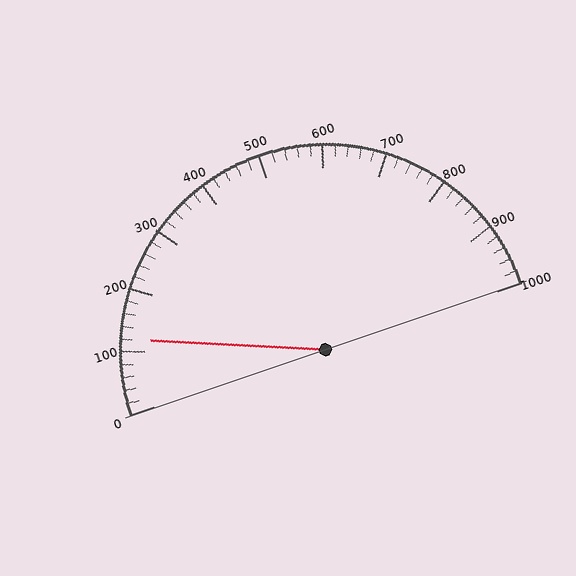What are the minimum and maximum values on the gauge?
The gauge ranges from 0 to 1000.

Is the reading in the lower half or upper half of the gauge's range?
The reading is in the lower half of the range (0 to 1000).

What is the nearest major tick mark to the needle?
The nearest major tick mark is 100.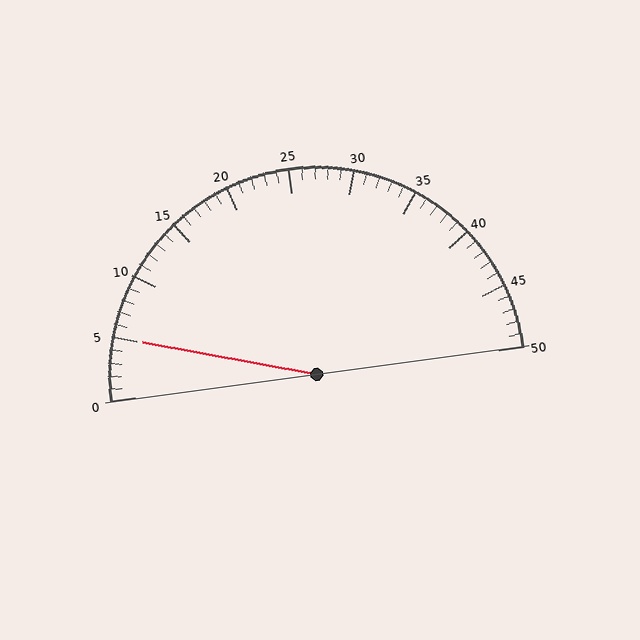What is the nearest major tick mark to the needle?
The nearest major tick mark is 5.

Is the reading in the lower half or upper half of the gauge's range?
The reading is in the lower half of the range (0 to 50).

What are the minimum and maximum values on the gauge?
The gauge ranges from 0 to 50.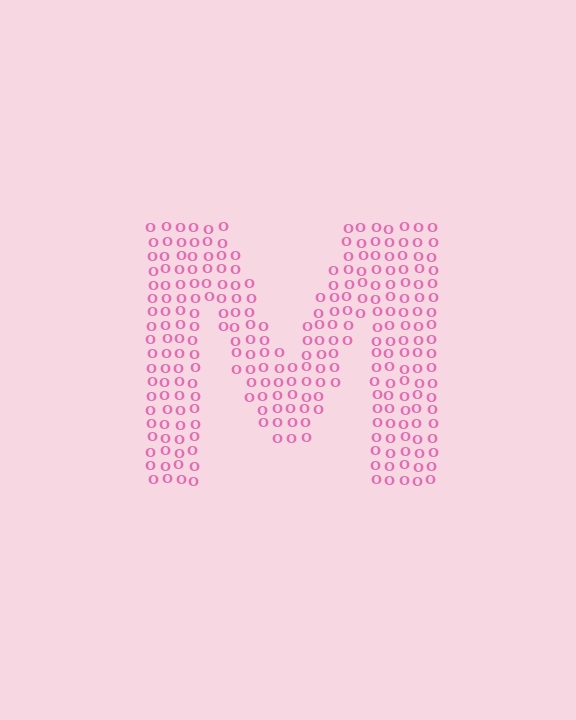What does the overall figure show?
The overall figure shows the letter M.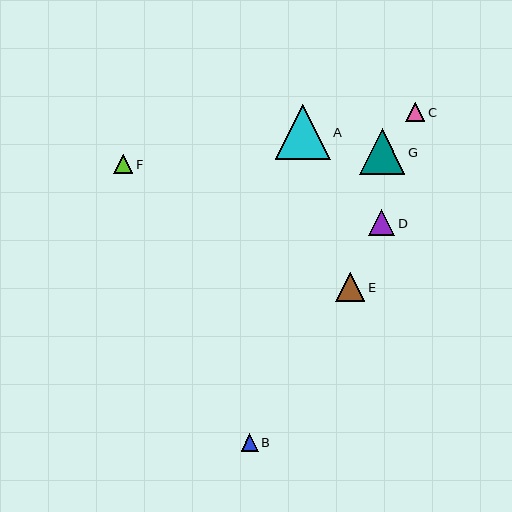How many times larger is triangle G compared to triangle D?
Triangle G is approximately 1.8 times the size of triangle D.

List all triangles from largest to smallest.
From largest to smallest: A, G, E, D, C, F, B.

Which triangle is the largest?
Triangle A is the largest with a size of approximately 55 pixels.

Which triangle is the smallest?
Triangle B is the smallest with a size of approximately 17 pixels.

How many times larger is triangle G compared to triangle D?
Triangle G is approximately 1.8 times the size of triangle D.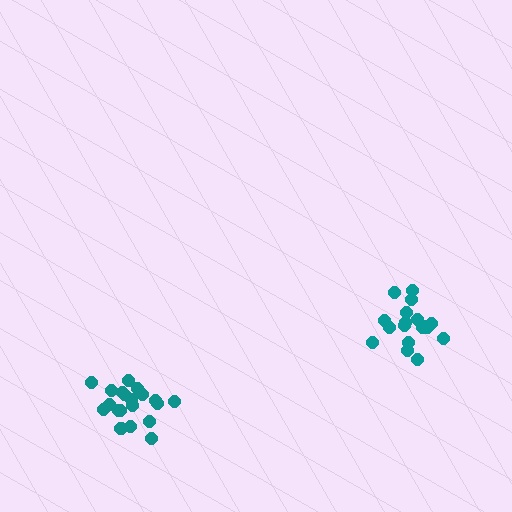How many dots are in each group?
Group 1: 20 dots, Group 2: 18 dots (38 total).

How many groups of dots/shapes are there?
There are 2 groups.